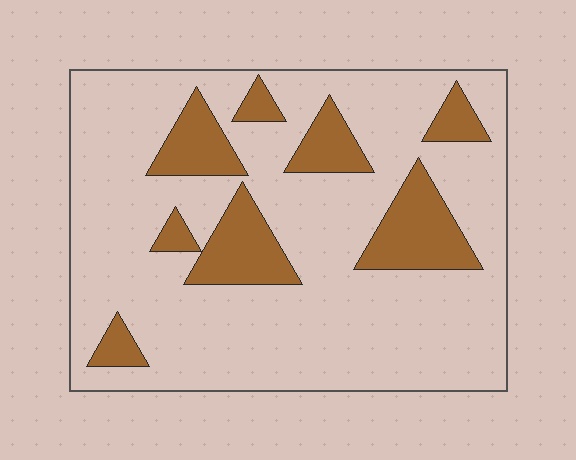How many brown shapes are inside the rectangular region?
8.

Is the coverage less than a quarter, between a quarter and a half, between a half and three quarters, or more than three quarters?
Less than a quarter.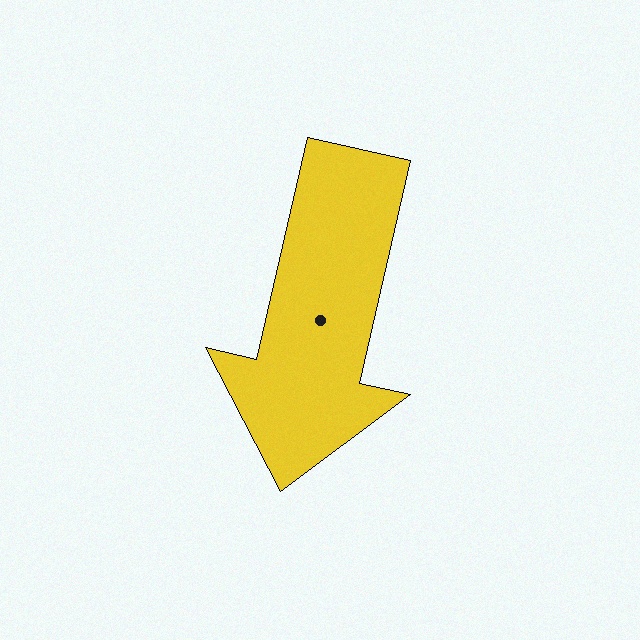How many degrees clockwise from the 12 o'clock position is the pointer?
Approximately 193 degrees.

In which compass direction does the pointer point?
South.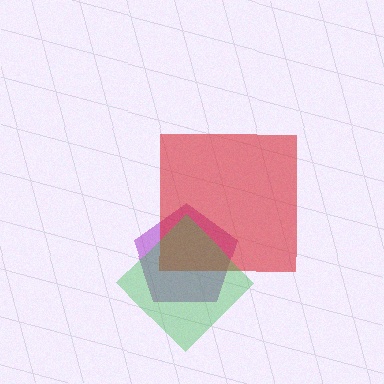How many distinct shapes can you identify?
There are 3 distinct shapes: a purple pentagon, a red square, a green diamond.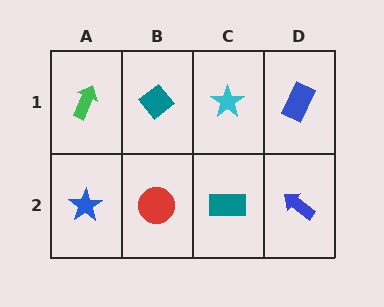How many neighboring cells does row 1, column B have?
3.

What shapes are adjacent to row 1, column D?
A blue arrow (row 2, column D), a cyan star (row 1, column C).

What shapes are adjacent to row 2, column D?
A blue rectangle (row 1, column D), a teal rectangle (row 2, column C).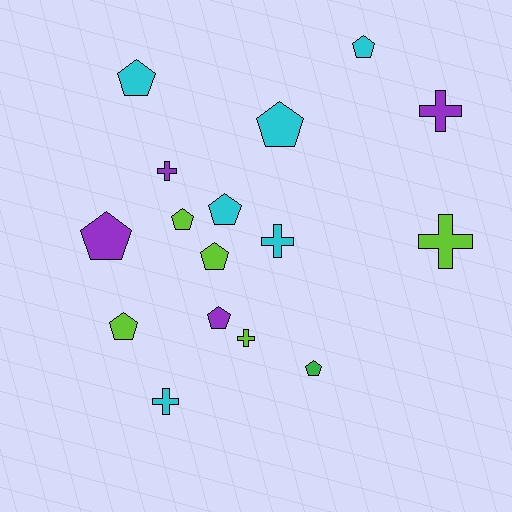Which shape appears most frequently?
Pentagon, with 10 objects.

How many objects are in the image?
There are 16 objects.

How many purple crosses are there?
There are 2 purple crosses.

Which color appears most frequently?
Cyan, with 6 objects.